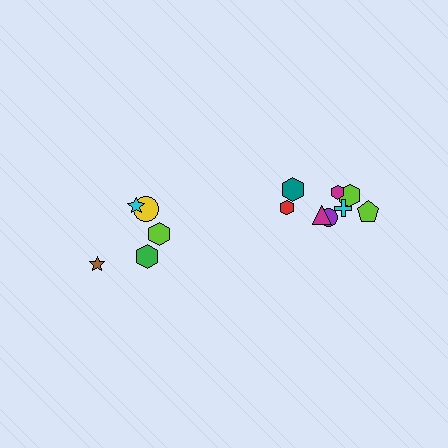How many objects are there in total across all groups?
There are 13 objects.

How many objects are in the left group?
There are 5 objects.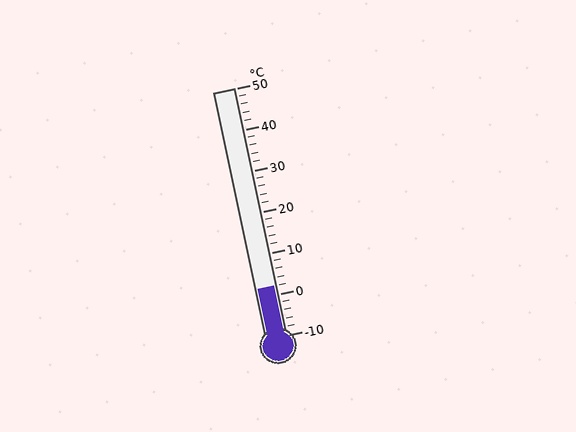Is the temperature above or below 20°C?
The temperature is below 20°C.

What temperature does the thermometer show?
The thermometer shows approximately 2°C.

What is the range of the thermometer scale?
The thermometer scale ranges from -10°C to 50°C.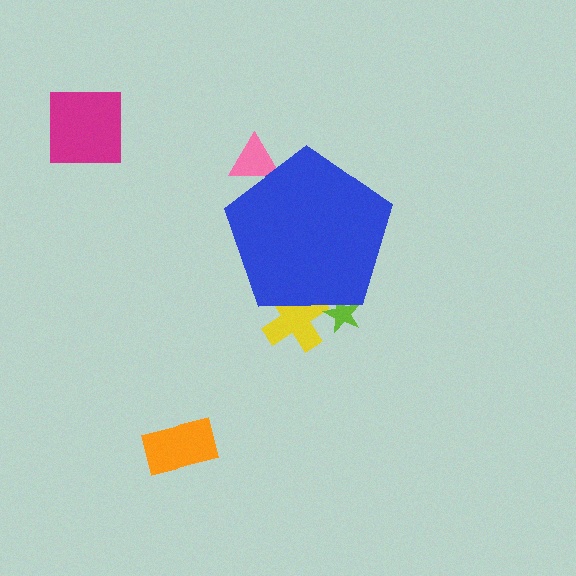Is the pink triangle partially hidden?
Yes, the pink triangle is partially hidden behind the blue pentagon.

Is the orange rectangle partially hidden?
No, the orange rectangle is fully visible.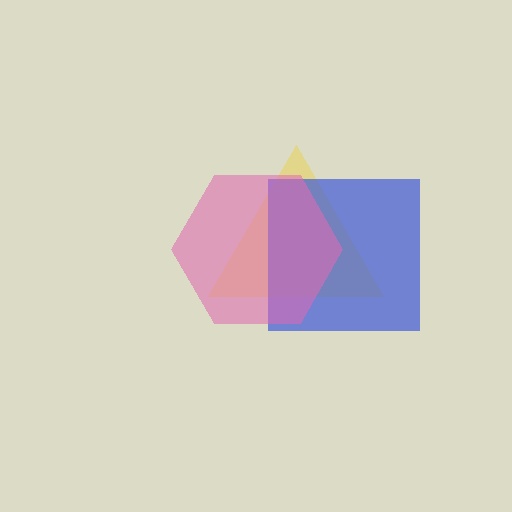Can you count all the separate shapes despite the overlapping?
Yes, there are 3 separate shapes.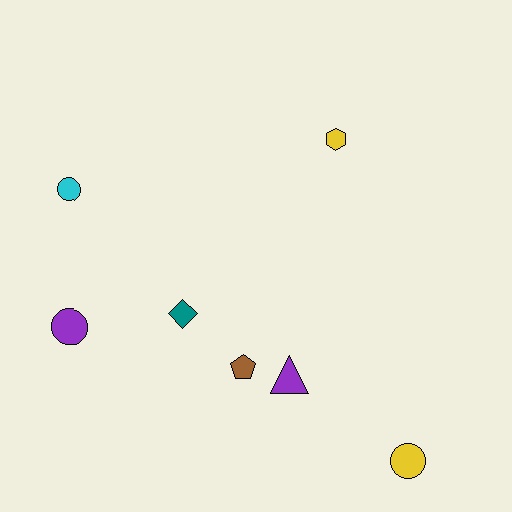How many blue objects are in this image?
There are no blue objects.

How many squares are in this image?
There are no squares.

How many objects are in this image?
There are 7 objects.